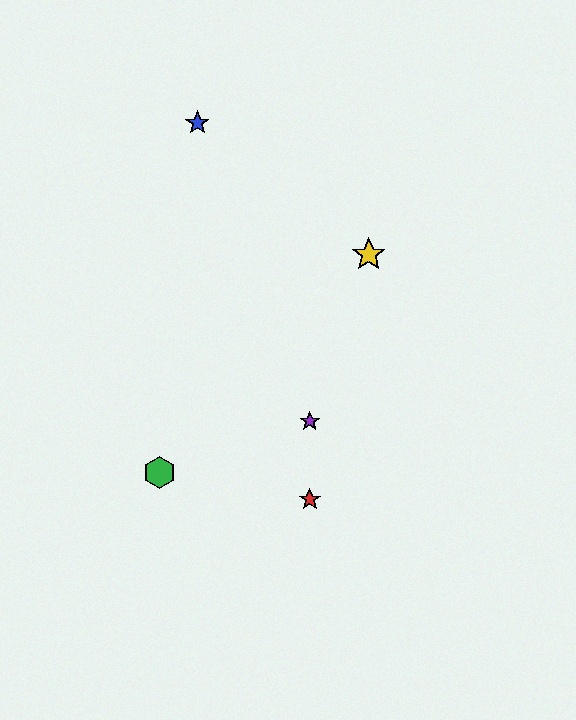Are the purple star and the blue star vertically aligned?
No, the purple star is at x≈310 and the blue star is at x≈197.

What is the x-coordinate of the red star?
The red star is at x≈310.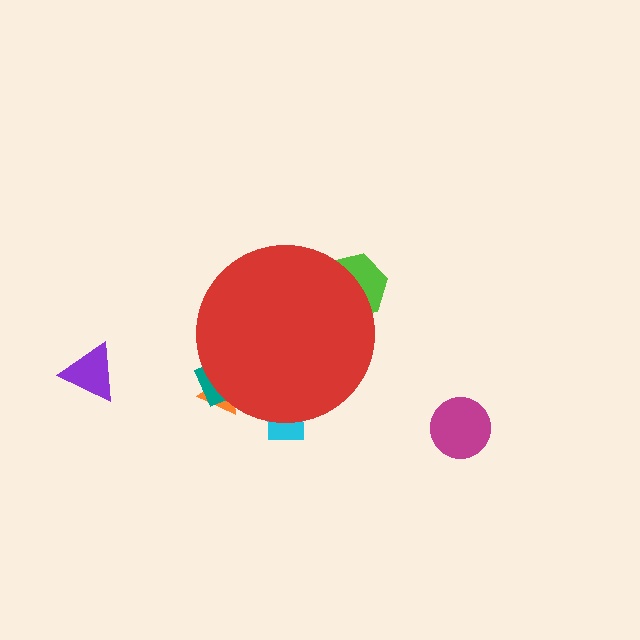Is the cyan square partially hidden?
Yes, the cyan square is partially hidden behind the red circle.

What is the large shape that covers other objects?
A red circle.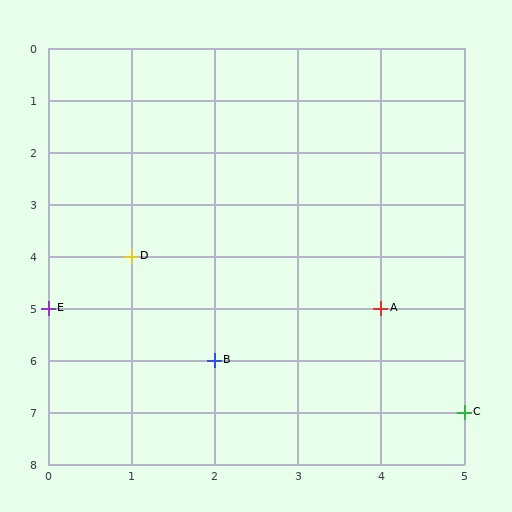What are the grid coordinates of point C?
Point C is at grid coordinates (5, 7).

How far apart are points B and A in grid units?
Points B and A are 2 columns and 1 row apart (about 2.2 grid units diagonally).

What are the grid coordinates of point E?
Point E is at grid coordinates (0, 5).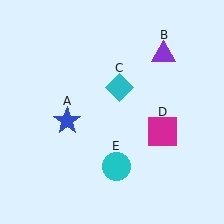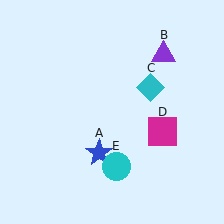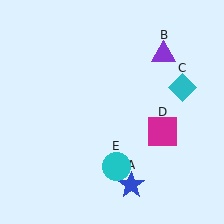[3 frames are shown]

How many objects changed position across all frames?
2 objects changed position: blue star (object A), cyan diamond (object C).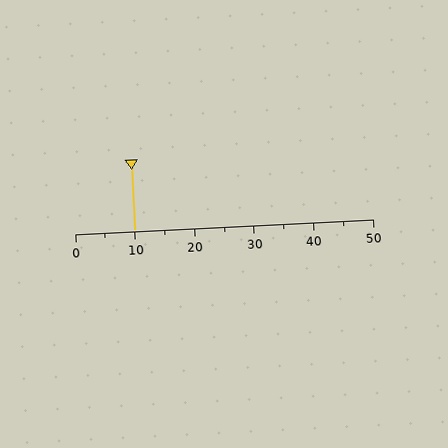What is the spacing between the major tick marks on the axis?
The major ticks are spaced 10 apart.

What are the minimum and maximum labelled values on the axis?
The axis runs from 0 to 50.